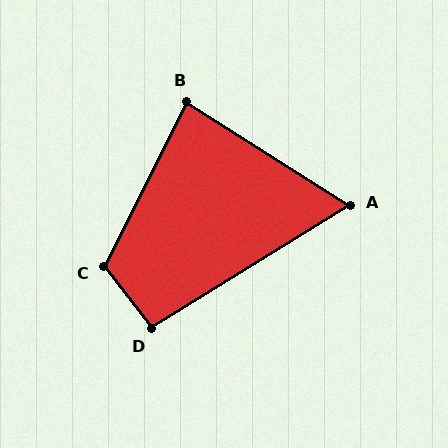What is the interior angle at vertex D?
Approximately 96 degrees (obtuse).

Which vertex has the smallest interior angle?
A, at approximately 64 degrees.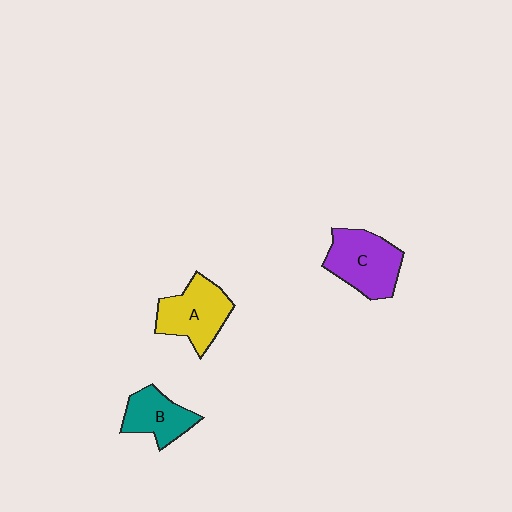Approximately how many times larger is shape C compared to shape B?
Approximately 1.4 times.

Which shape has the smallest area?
Shape B (teal).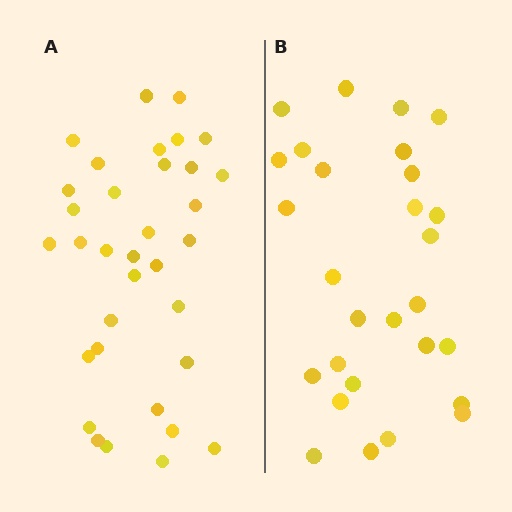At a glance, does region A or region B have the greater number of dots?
Region A (the left region) has more dots.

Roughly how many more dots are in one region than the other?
Region A has about 6 more dots than region B.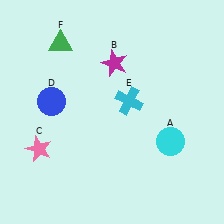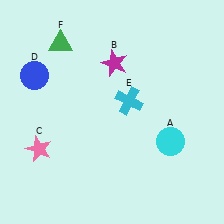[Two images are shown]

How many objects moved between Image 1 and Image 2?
1 object moved between the two images.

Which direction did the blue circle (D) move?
The blue circle (D) moved up.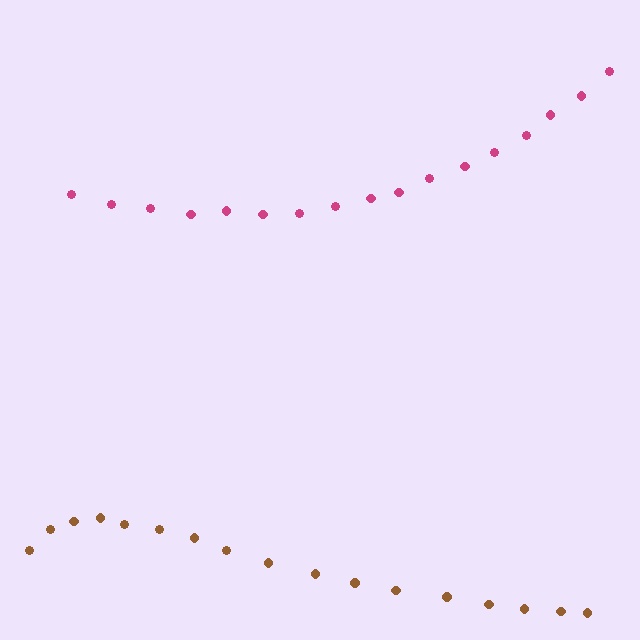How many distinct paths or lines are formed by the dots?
There are 2 distinct paths.